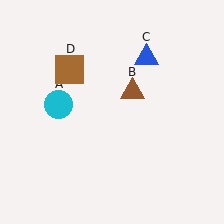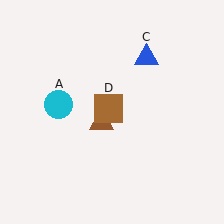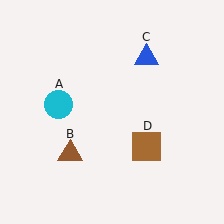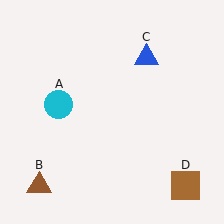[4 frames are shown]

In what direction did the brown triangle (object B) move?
The brown triangle (object B) moved down and to the left.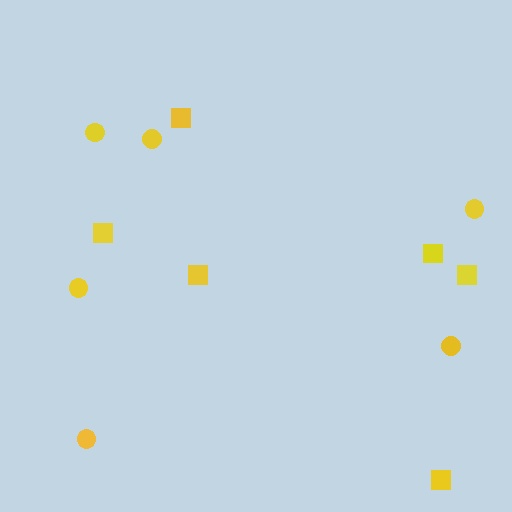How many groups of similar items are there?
There are 2 groups: one group of squares (6) and one group of circles (6).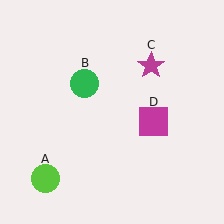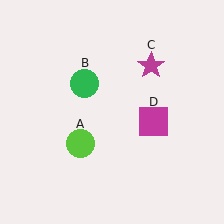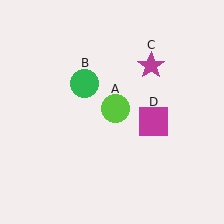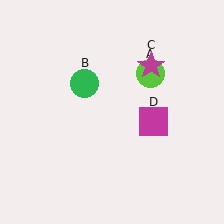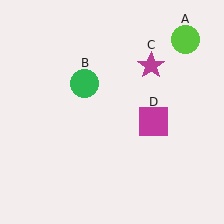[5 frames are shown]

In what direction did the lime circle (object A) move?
The lime circle (object A) moved up and to the right.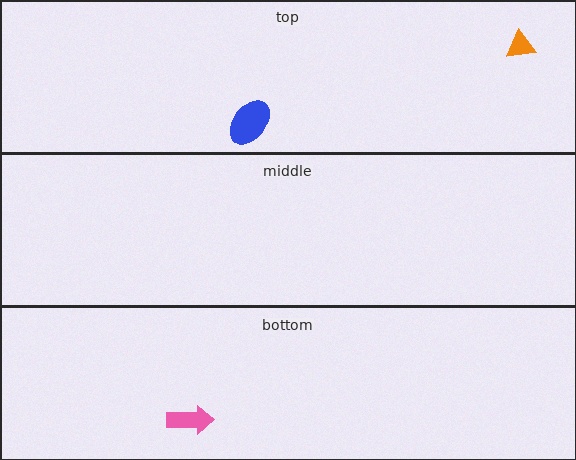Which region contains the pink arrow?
The bottom region.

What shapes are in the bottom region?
The pink arrow.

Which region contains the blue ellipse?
The top region.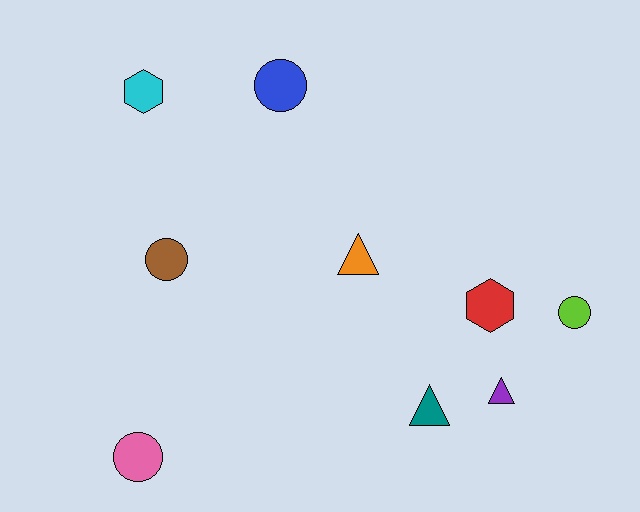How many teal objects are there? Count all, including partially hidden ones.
There is 1 teal object.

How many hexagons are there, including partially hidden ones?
There are 2 hexagons.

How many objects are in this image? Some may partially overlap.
There are 9 objects.